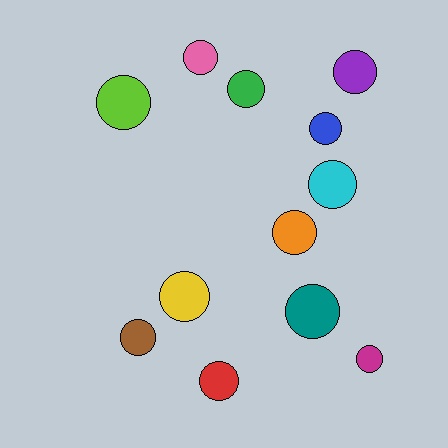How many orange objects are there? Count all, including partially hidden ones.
There is 1 orange object.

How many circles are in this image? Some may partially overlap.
There are 12 circles.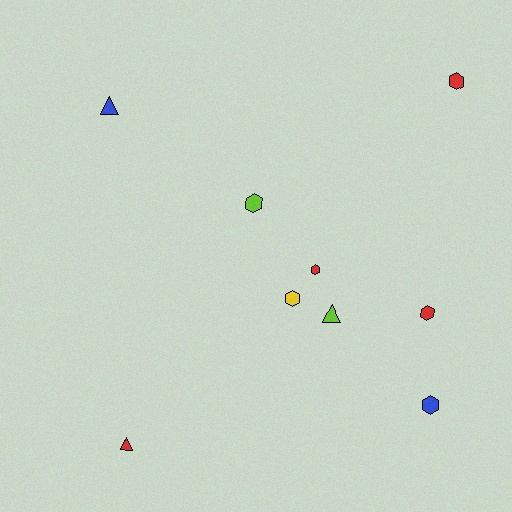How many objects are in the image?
There are 9 objects.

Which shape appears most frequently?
Hexagon, with 6 objects.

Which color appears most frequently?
Red, with 4 objects.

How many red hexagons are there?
There are 3 red hexagons.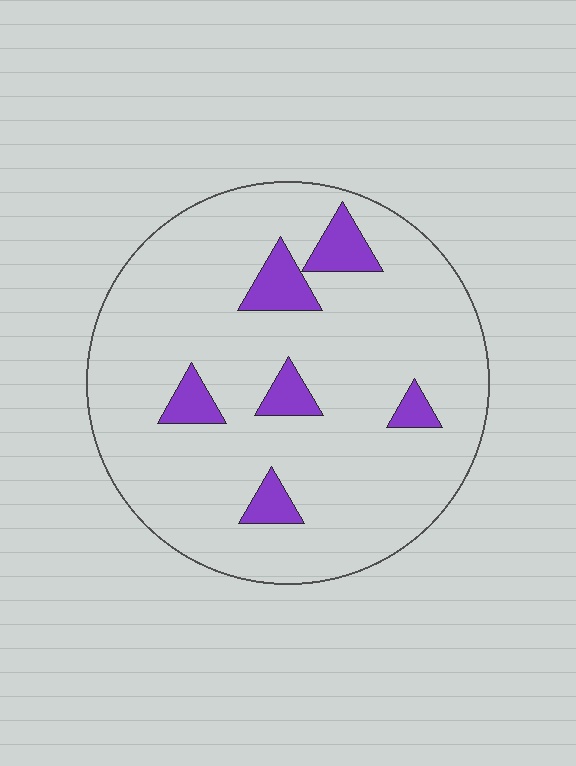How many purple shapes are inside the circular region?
6.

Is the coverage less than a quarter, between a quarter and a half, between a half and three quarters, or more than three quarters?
Less than a quarter.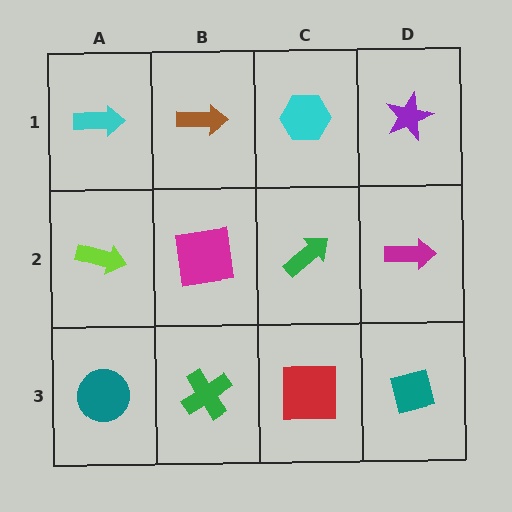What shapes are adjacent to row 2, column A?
A cyan arrow (row 1, column A), a teal circle (row 3, column A), a magenta square (row 2, column B).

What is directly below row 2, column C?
A red square.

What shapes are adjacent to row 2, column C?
A cyan hexagon (row 1, column C), a red square (row 3, column C), a magenta square (row 2, column B), a magenta arrow (row 2, column D).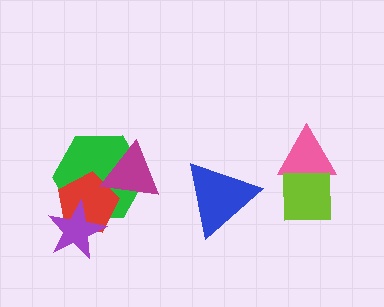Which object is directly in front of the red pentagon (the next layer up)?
The purple star is directly in front of the red pentagon.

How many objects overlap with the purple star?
2 objects overlap with the purple star.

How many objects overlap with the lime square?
1 object overlaps with the lime square.